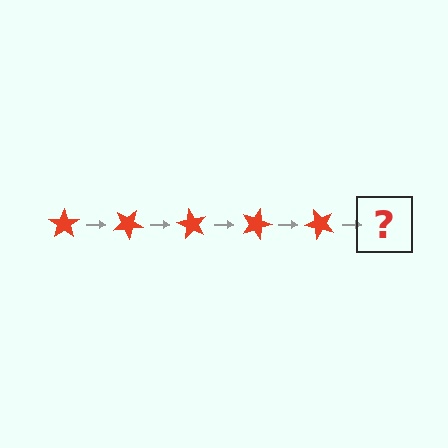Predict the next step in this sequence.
The next step is a red star rotated 150 degrees.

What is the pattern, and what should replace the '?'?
The pattern is that the star rotates 30 degrees each step. The '?' should be a red star rotated 150 degrees.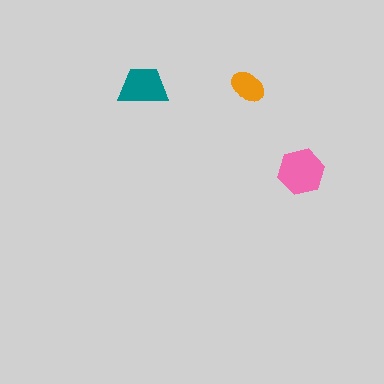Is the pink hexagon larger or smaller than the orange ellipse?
Larger.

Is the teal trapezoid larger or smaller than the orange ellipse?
Larger.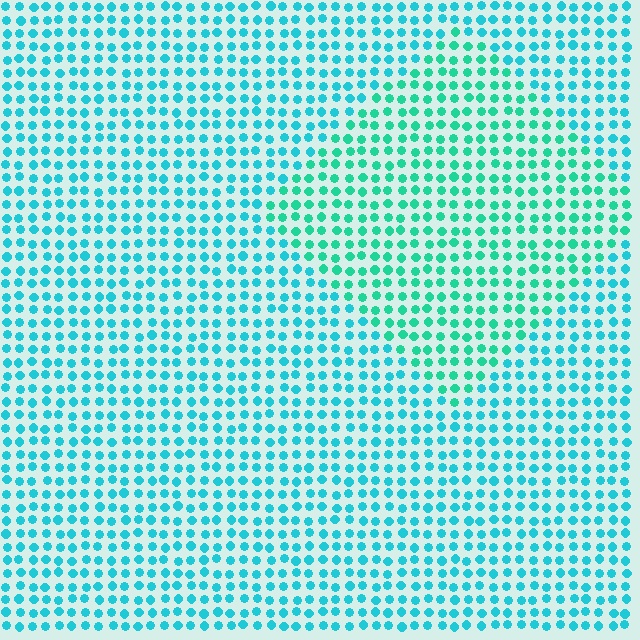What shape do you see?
I see a diamond.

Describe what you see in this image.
The image is filled with small cyan elements in a uniform arrangement. A diamond-shaped region is visible where the elements are tinted to a slightly different hue, forming a subtle color boundary.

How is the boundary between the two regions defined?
The boundary is defined purely by a slight shift in hue (about 24 degrees). Spacing, size, and orientation are identical on both sides.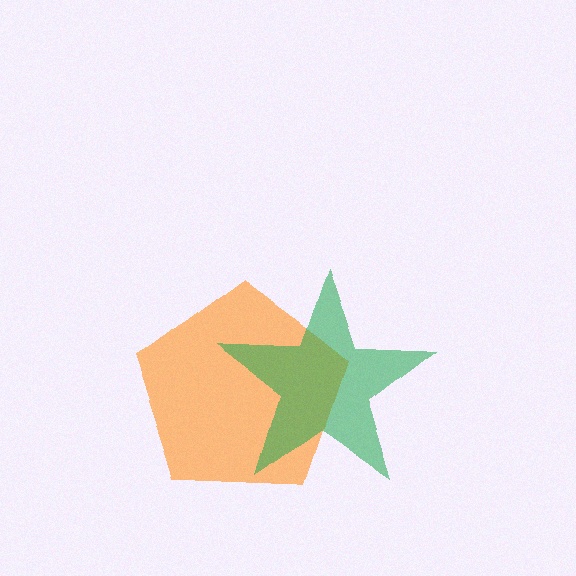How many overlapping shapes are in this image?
There are 2 overlapping shapes in the image.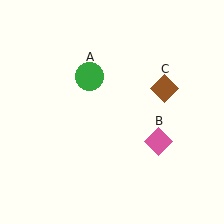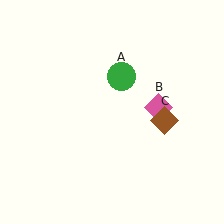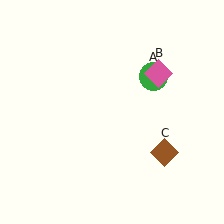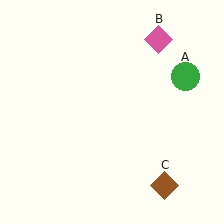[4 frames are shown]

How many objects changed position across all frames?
3 objects changed position: green circle (object A), pink diamond (object B), brown diamond (object C).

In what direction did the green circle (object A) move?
The green circle (object A) moved right.